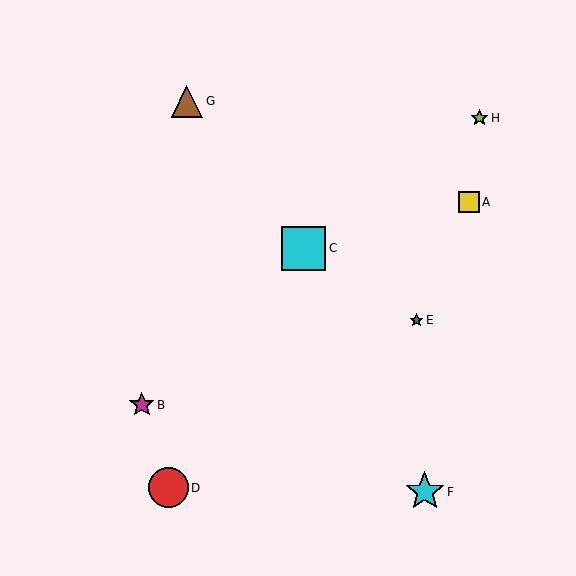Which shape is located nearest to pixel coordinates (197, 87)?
The brown triangle (labeled G) at (187, 101) is nearest to that location.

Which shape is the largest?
The cyan square (labeled C) is the largest.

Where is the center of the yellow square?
The center of the yellow square is at (469, 202).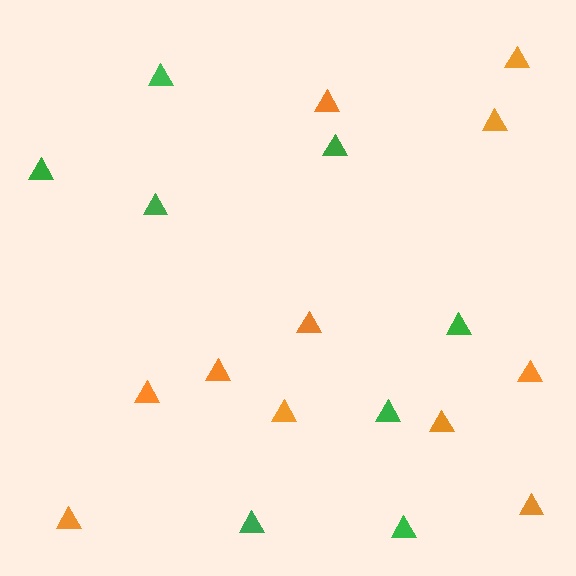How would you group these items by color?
There are 2 groups: one group of orange triangles (11) and one group of green triangles (8).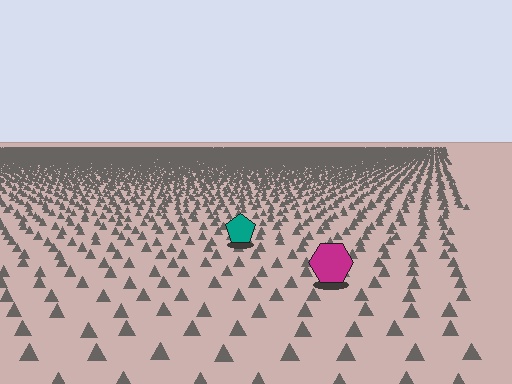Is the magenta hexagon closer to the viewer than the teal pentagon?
Yes. The magenta hexagon is closer — you can tell from the texture gradient: the ground texture is coarser near it.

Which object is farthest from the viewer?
The teal pentagon is farthest from the viewer. It appears smaller and the ground texture around it is denser.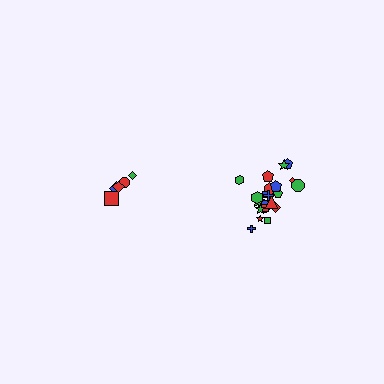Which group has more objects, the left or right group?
The right group.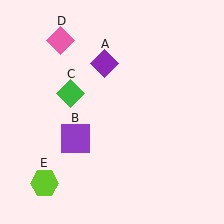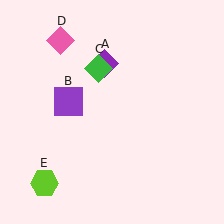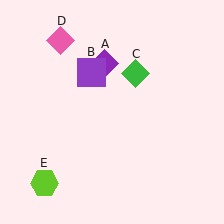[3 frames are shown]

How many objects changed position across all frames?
2 objects changed position: purple square (object B), green diamond (object C).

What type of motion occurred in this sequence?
The purple square (object B), green diamond (object C) rotated clockwise around the center of the scene.